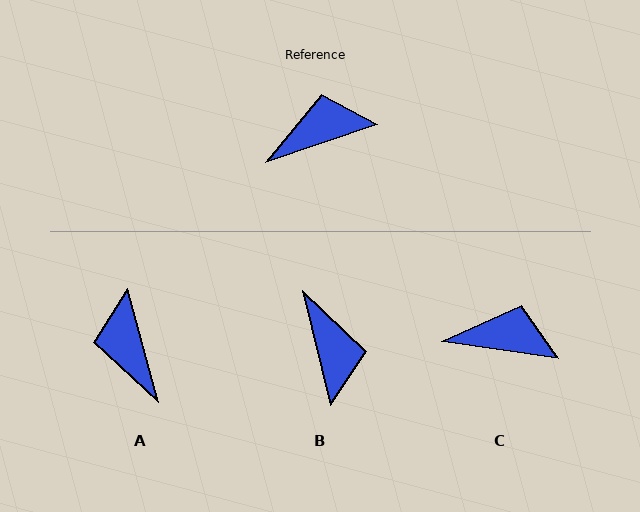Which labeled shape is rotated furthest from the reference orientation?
B, about 95 degrees away.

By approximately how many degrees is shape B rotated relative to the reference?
Approximately 95 degrees clockwise.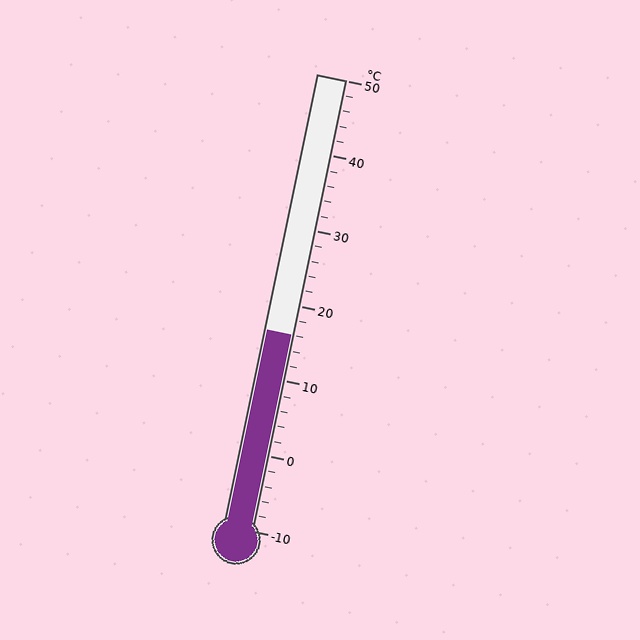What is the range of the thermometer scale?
The thermometer scale ranges from -10°C to 50°C.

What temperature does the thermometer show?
The thermometer shows approximately 16°C.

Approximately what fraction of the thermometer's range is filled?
The thermometer is filled to approximately 45% of its range.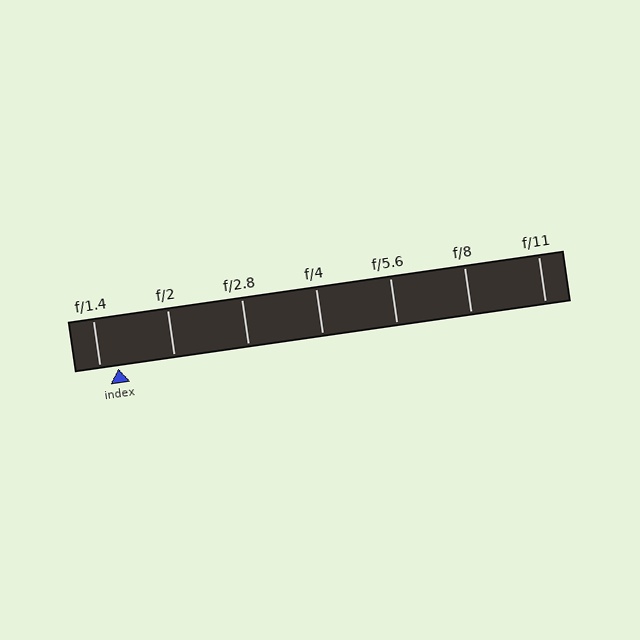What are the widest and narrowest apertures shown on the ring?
The widest aperture shown is f/1.4 and the narrowest is f/11.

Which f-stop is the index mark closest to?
The index mark is closest to f/1.4.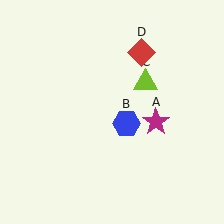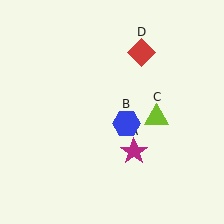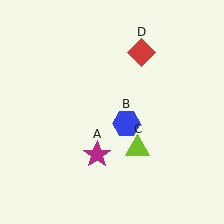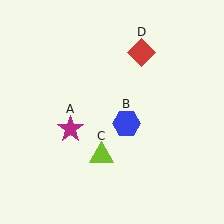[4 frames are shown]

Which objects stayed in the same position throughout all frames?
Blue hexagon (object B) and red diamond (object D) remained stationary.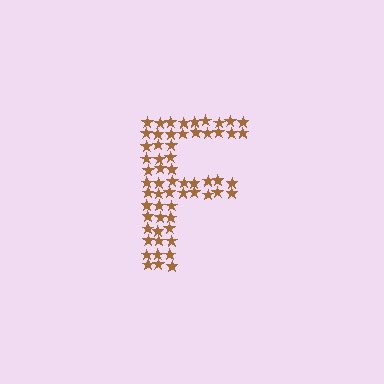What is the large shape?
The large shape is the letter F.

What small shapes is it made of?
It is made of small stars.